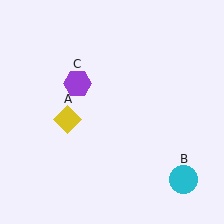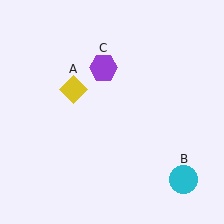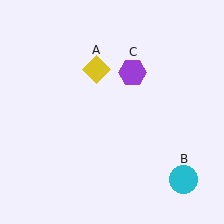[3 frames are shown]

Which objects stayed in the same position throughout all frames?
Cyan circle (object B) remained stationary.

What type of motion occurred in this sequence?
The yellow diamond (object A), purple hexagon (object C) rotated clockwise around the center of the scene.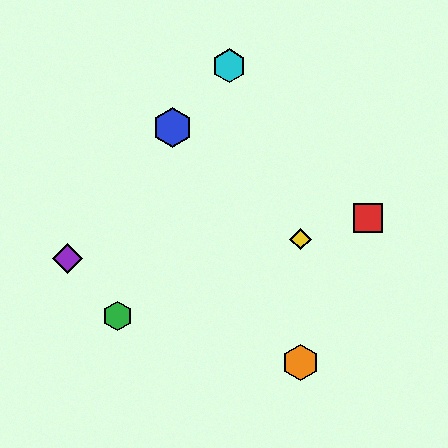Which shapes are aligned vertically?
The yellow diamond, the orange hexagon are aligned vertically.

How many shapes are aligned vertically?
2 shapes (the yellow diamond, the orange hexagon) are aligned vertically.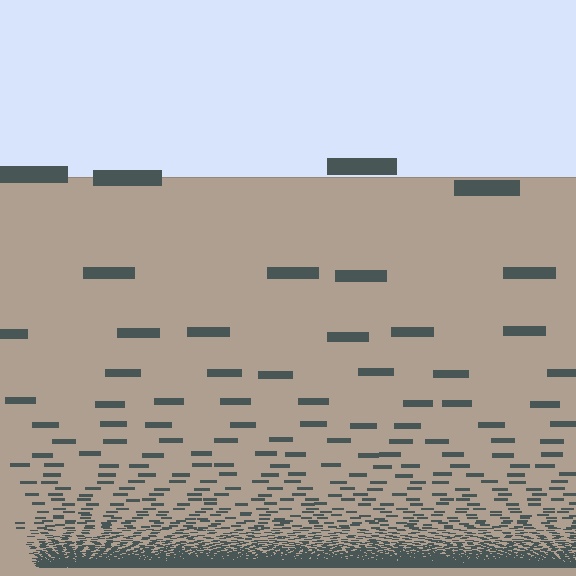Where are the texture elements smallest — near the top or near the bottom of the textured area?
Near the bottom.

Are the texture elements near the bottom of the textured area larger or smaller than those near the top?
Smaller. The gradient is inverted — elements near the bottom are smaller and denser.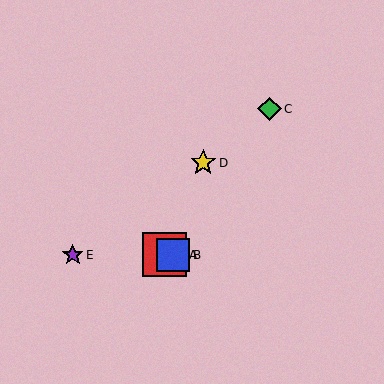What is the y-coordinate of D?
Object D is at y≈163.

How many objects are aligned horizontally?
3 objects (A, B, E) are aligned horizontally.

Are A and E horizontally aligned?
Yes, both are at y≈255.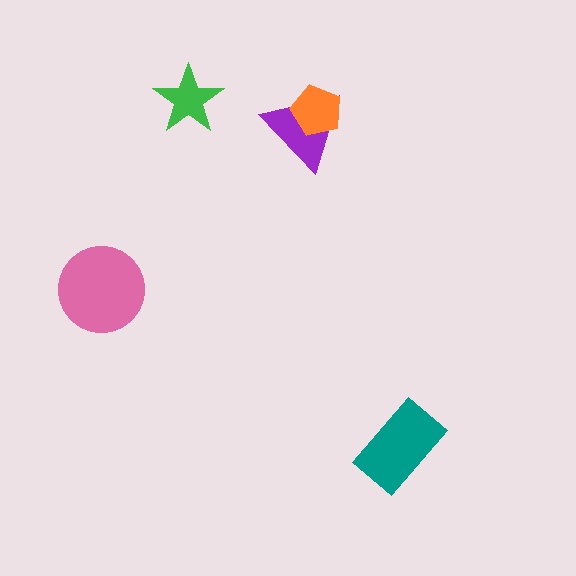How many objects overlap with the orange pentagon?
1 object overlaps with the orange pentagon.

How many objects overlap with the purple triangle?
1 object overlaps with the purple triangle.